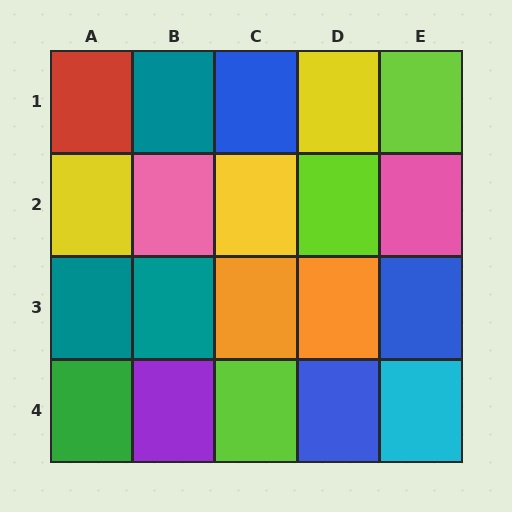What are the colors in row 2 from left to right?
Yellow, pink, yellow, lime, pink.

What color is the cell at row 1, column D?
Yellow.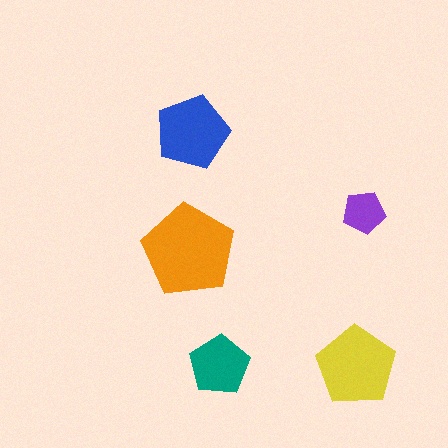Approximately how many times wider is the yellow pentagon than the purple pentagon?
About 2 times wider.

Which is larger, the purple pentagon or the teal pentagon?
The teal one.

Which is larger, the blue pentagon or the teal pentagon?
The blue one.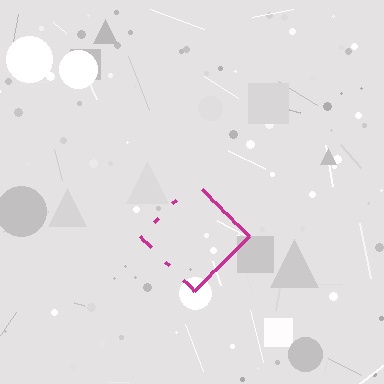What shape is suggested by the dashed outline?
The dashed outline suggests a diamond.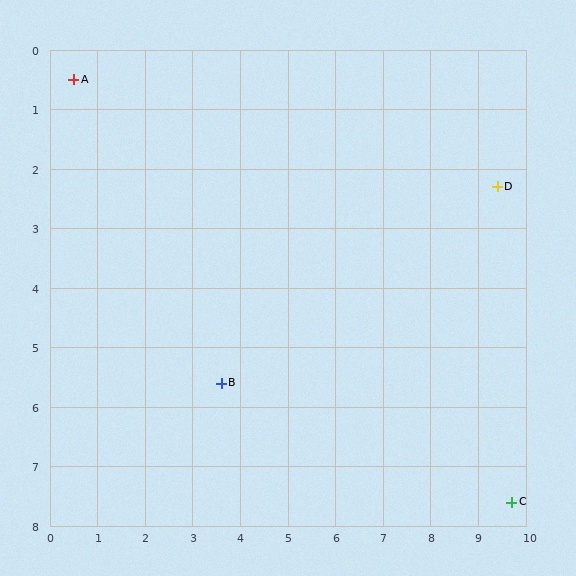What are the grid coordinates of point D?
Point D is at approximately (9.4, 2.3).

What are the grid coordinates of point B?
Point B is at approximately (3.6, 5.6).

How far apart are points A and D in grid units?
Points A and D are about 9.1 grid units apart.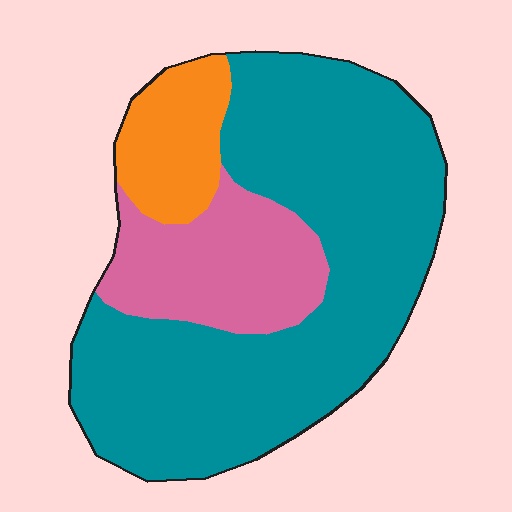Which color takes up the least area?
Orange, at roughly 10%.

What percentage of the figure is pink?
Pink covers about 20% of the figure.